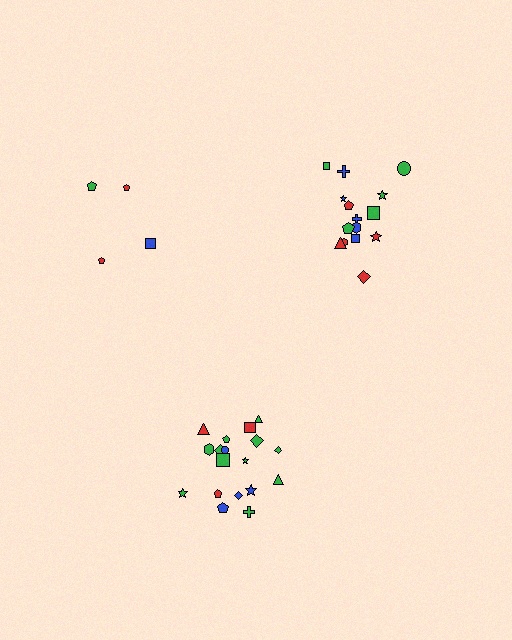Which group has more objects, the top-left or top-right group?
The top-right group.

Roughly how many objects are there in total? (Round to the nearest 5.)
Roughly 35 objects in total.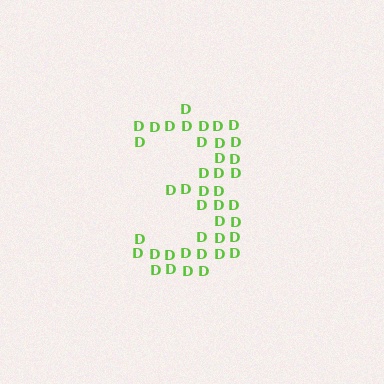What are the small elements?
The small elements are letter D's.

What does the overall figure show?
The overall figure shows the digit 3.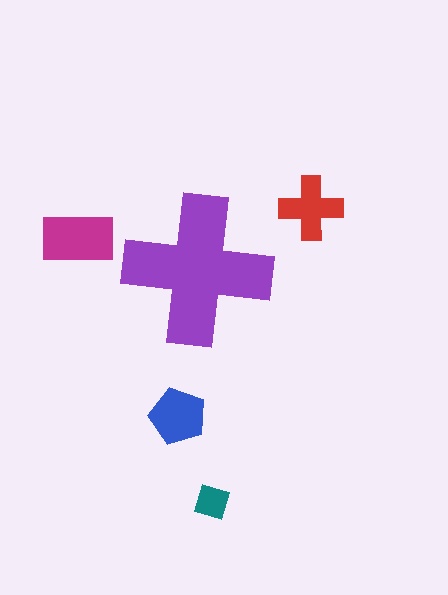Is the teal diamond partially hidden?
No, the teal diamond is fully visible.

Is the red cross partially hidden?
No, the red cross is fully visible.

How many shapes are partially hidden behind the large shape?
0 shapes are partially hidden.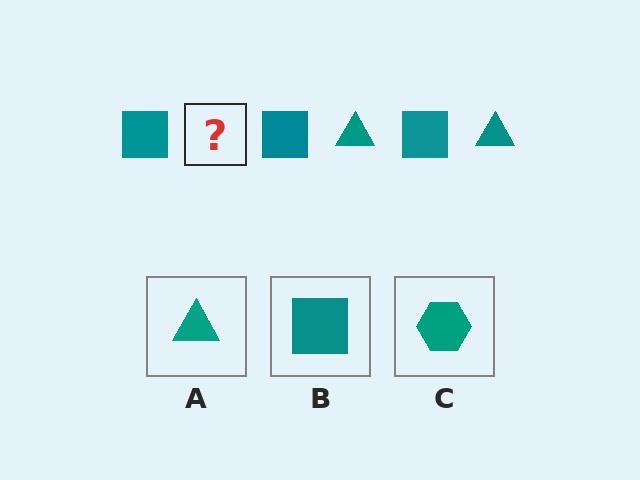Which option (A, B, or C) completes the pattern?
A.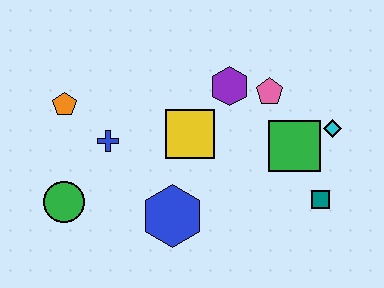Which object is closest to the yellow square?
The purple hexagon is closest to the yellow square.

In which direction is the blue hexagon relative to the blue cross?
The blue hexagon is below the blue cross.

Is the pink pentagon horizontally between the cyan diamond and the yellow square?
Yes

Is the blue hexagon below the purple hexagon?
Yes